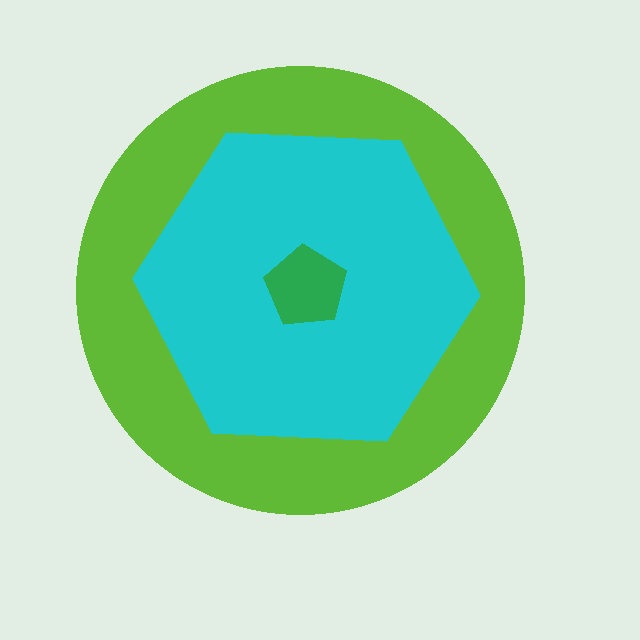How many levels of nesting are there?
3.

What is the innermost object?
The green pentagon.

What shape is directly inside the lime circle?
The cyan hexagon.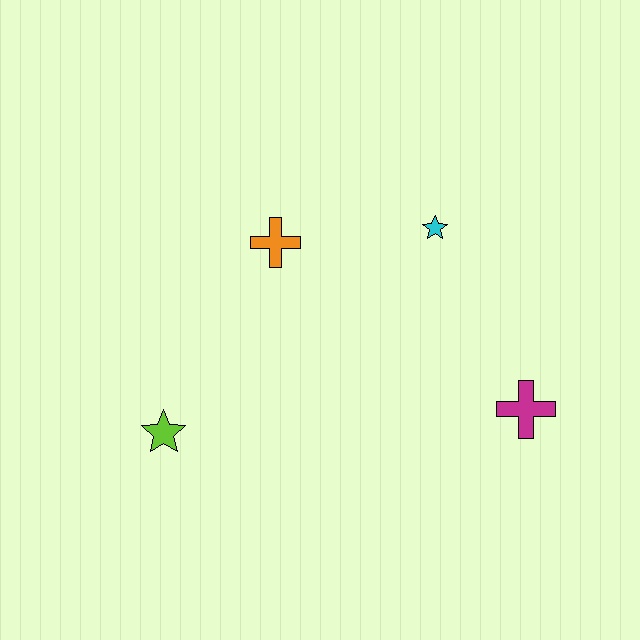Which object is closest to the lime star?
The orange cross is closest to the lime star.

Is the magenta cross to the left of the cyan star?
No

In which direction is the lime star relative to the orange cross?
The lime star is below the orange cross.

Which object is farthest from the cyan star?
The lime star is farthest from the cyan star.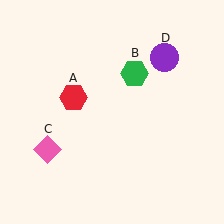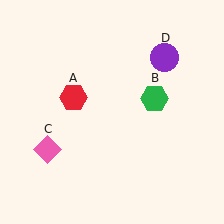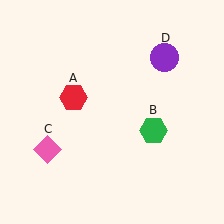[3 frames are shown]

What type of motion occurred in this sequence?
The green hexagon (object B) rotated clockwise around the center of the scene.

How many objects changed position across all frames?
1 object changed position: green hexagon (object B).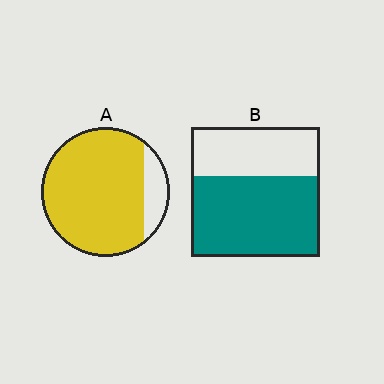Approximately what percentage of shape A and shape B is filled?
A is approximately 85% and B is approximately 60%.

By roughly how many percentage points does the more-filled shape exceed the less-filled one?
By roughly 25 percentage points (A over B).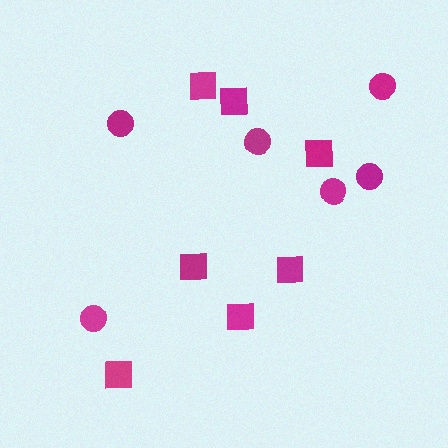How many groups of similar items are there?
There are 2 groups: one group of circles (6) and one group of squares (7).